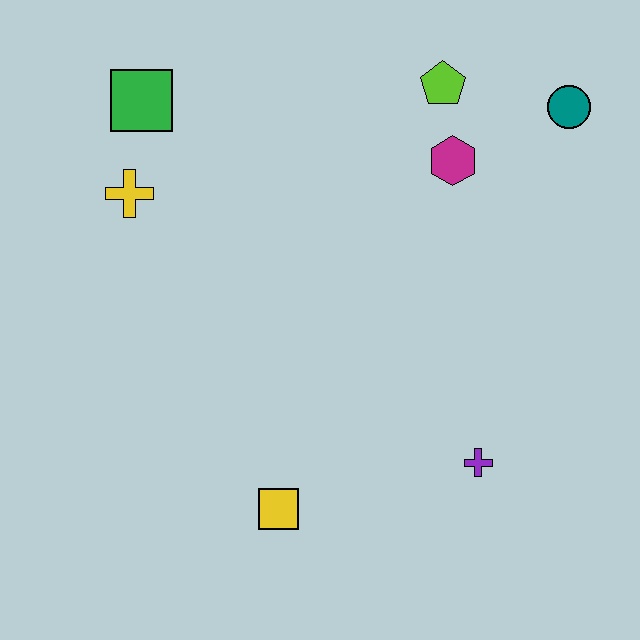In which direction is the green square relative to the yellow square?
The green square is above the yellow square.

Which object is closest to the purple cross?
The yellow square is closest to the purple cross.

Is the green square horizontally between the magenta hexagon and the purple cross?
No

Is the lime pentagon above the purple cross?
Yes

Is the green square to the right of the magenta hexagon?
No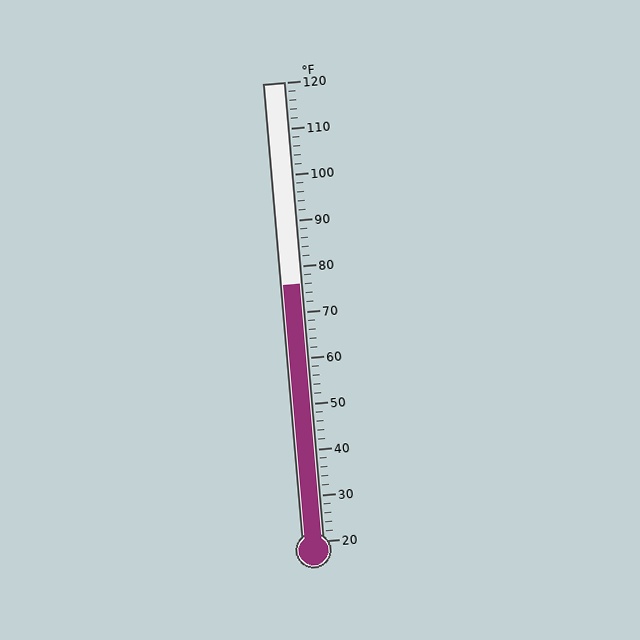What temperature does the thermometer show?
The thermometer shows approximately 76°F.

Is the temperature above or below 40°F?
The temperature is above 40°F.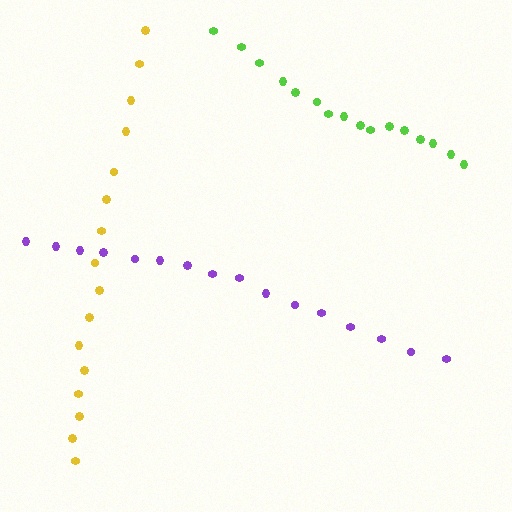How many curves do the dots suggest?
There are 3 distinct paths.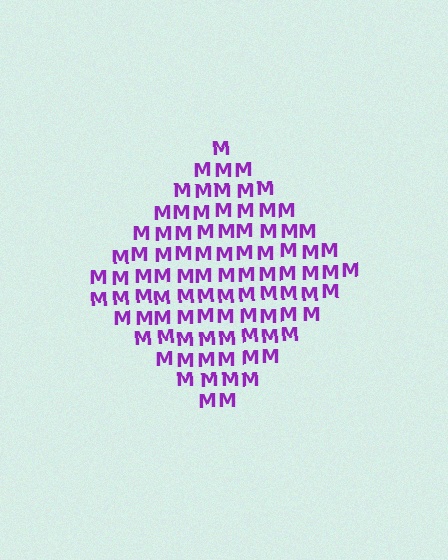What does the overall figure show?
The overall figure shows a diamond.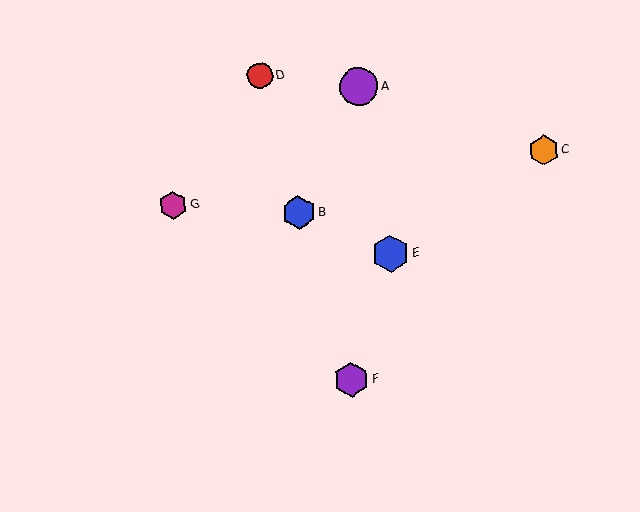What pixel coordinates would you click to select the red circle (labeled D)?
Click at (260, 76) to select the red circle D.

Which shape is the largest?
The purple circle (labeled A) is the largest.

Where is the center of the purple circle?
The center of the purple circle is at (359, 87).